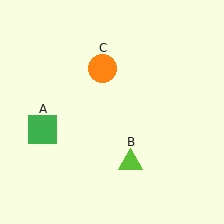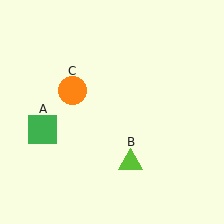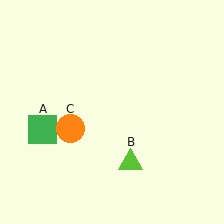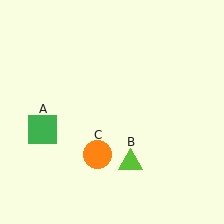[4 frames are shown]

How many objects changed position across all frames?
1 object changed position: orange circle (object C).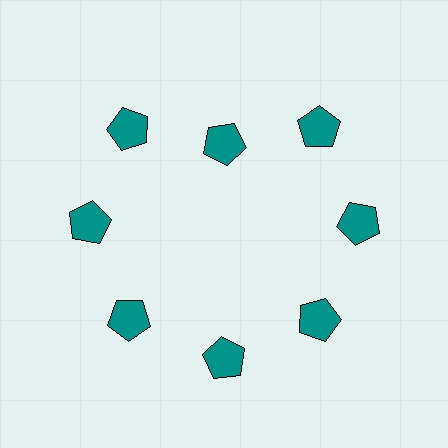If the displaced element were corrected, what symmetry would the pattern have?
It would have 8-fold rotational symmetry — the pattern would map onto itself every 45 degrees.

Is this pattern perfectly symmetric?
No. The 8 teal pentagons are arranged in a ring, but one element near the 12 o'clock position is pulled inward toward the center, breaking the 8-fold rotational symmetry.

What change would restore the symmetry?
The symmetry would be restored by moving it outward, back onto the ring so that all 8 pentagons sit at equal angles and equal distance from the center.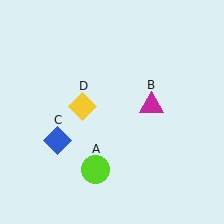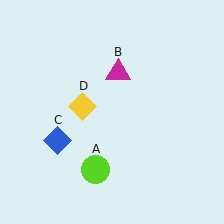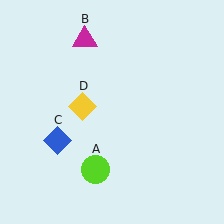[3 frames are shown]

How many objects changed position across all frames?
1 object changed position: magenta triangle (object B).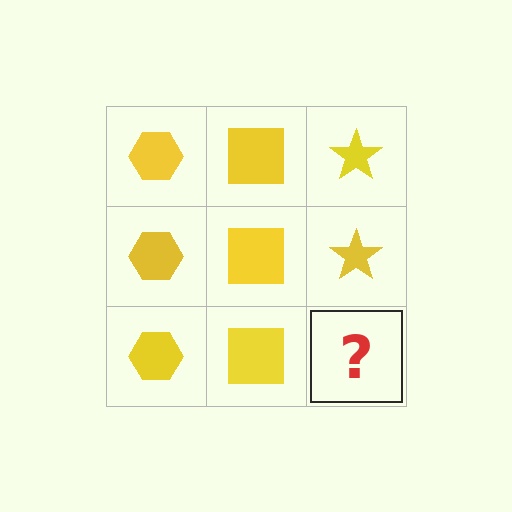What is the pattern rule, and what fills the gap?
The rule is that each column has a consistent shape. The gap should be filled with a yellow star.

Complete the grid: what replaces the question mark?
The question mark should be replaced with a yellow star.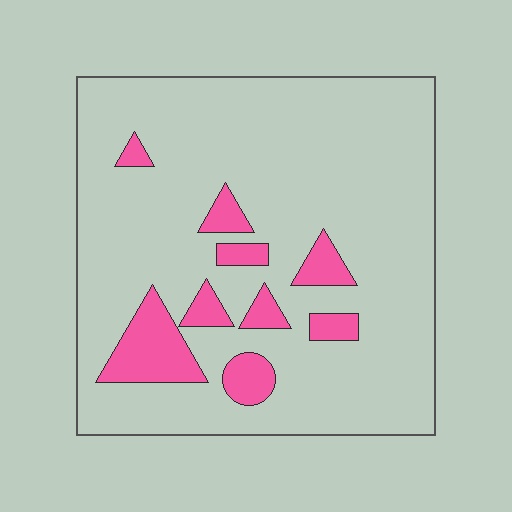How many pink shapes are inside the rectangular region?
9.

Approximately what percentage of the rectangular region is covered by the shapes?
Approximately 15%.